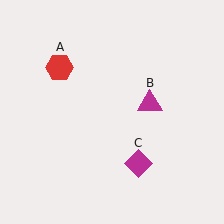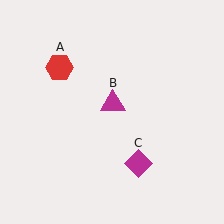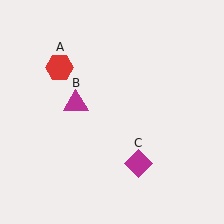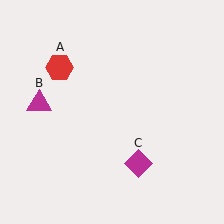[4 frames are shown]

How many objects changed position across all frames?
1 object changed position: magenta triangle (object B).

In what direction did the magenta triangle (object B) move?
The magenta triangle (object B) moved left.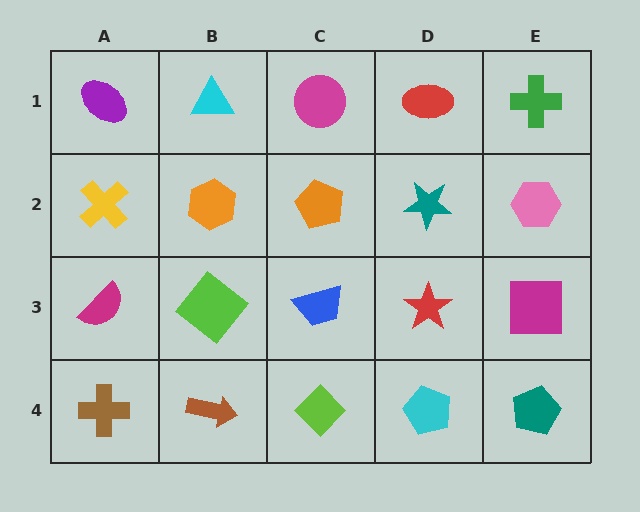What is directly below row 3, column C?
A lime diamond.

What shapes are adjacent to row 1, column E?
A pink hexagon (row 2, column E), a red ellipse (row 1, column D).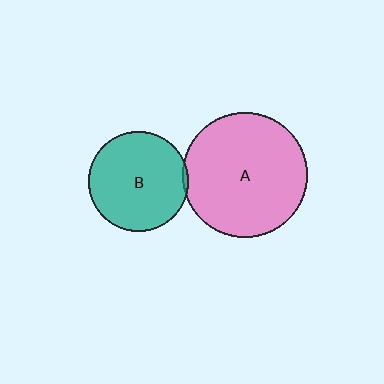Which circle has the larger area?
Circle A (pink).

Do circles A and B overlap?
Yes.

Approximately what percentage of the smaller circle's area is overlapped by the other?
Approximately 5%.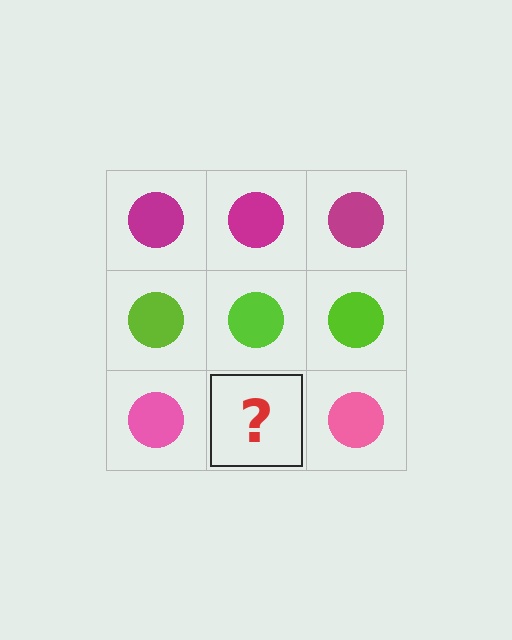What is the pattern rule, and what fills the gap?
The rule is that each row has a consistent color. The gap should be filled with a pink circle.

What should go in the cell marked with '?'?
The missing cell should contain a pink circle.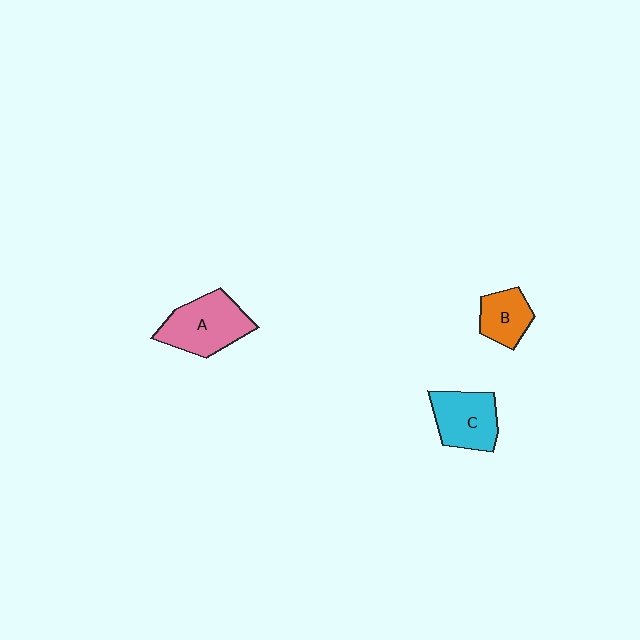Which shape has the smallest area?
Shape B (orange).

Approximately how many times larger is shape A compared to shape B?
Approximately 1.7 times.